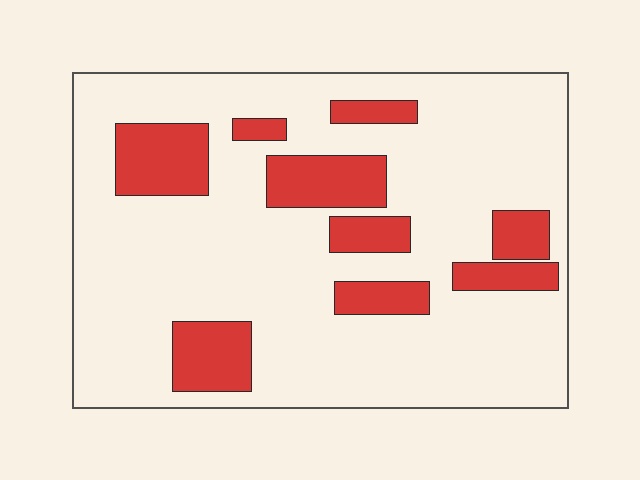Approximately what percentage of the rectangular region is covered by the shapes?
Approximately 20%.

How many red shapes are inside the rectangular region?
9.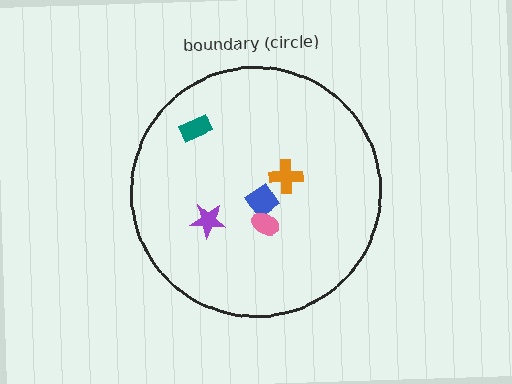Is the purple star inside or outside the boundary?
Inside.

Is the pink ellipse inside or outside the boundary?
Inside.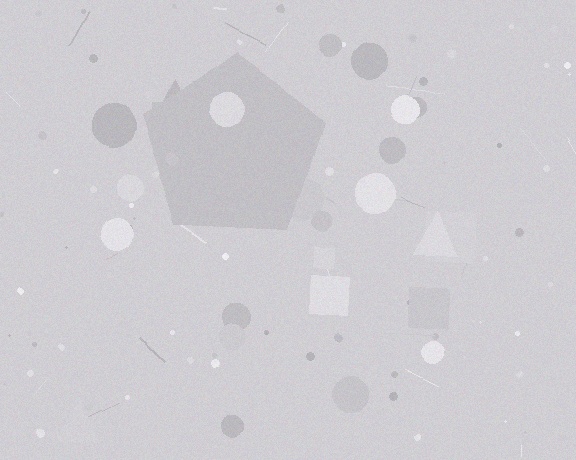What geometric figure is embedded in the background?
A pentagon is embedded in the background.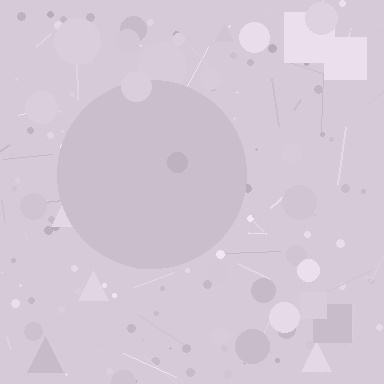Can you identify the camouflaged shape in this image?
The camouflaged shape is a circle.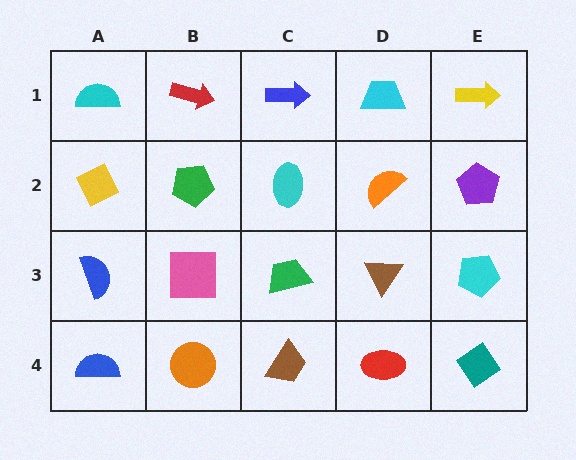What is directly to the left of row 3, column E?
A brown triangle.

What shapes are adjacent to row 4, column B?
A pink square (row 3, column B), a blue semicircle (row 4, column A), a brown trapezoid (row 4, column C).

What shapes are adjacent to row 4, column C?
A green trapezoid (row 3, column C), an orange circle (row 4, column B), a red ellipse (row 4, column D).